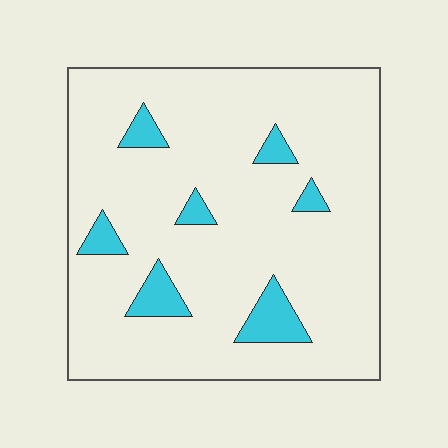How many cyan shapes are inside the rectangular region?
7.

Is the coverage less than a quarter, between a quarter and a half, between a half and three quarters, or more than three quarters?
Less than a quarter.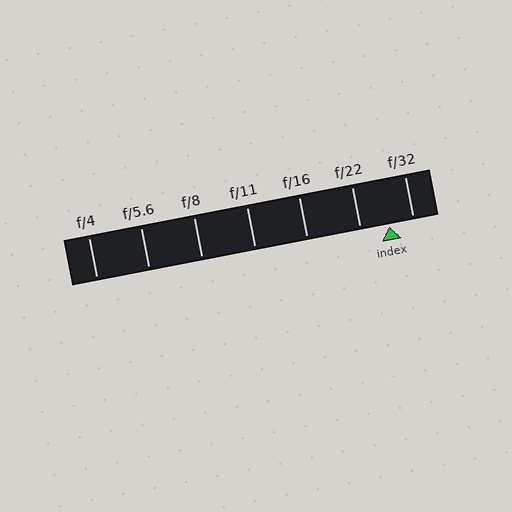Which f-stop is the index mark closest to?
The index mark is closest to f/32.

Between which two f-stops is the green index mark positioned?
The index mark is between f/22 and f/32.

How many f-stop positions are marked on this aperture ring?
There are 7 f-stop positions marked.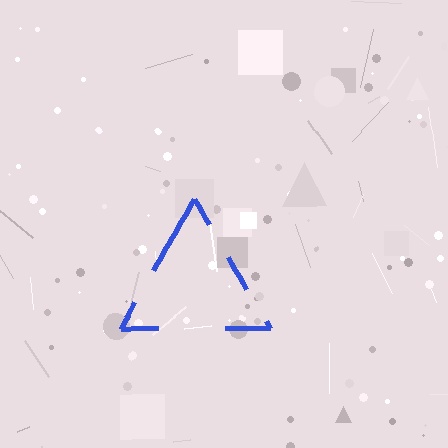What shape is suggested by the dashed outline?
The dashed outline suggests a triangle.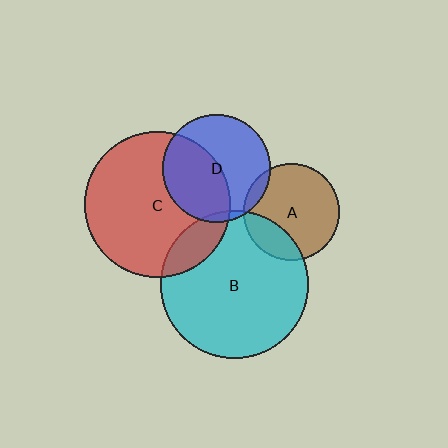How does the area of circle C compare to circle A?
Approximately 2.3 times.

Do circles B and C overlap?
Yes.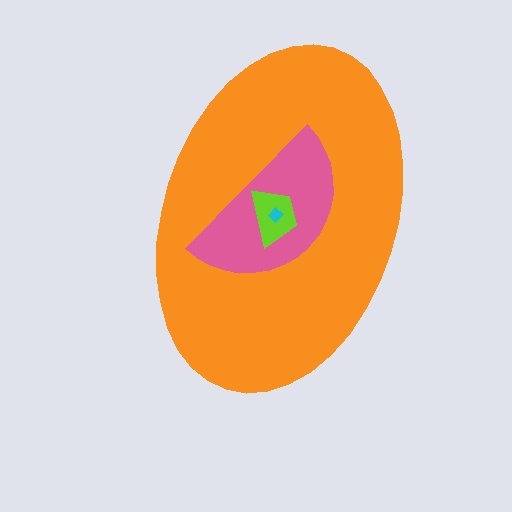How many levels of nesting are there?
4.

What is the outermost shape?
The orange ellipse.